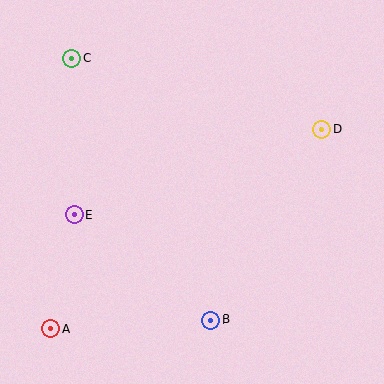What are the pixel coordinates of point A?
Point A is at (51, 329).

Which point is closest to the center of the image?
Point E at (75, 215) is closest to the center.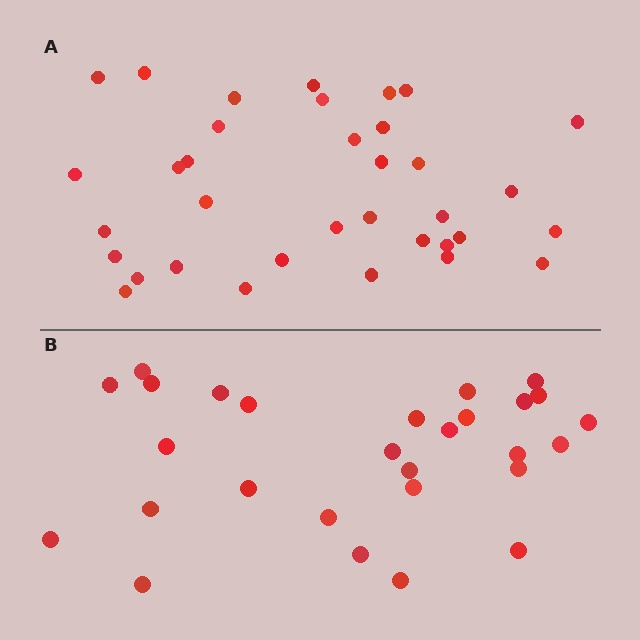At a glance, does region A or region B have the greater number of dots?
Region A (the top region) has more dots.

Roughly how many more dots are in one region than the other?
Region A has roughly 8 or so more dots than region B.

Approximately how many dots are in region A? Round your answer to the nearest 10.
About 40 dots. (The exact count is 35, which rounds to 40.)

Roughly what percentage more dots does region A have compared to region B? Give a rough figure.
About 25% more.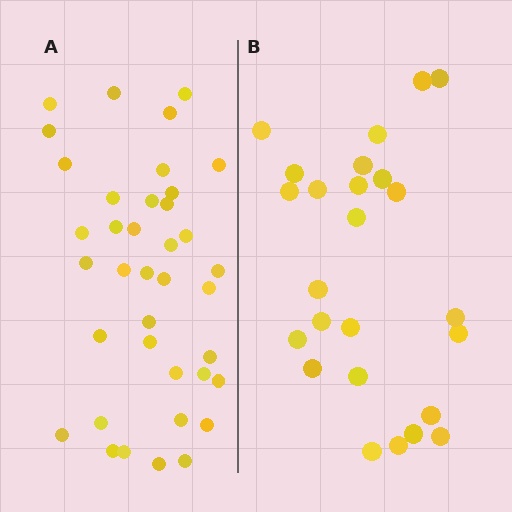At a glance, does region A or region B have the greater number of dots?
Region A (the left region) has more dots.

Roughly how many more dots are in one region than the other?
Region A has approximately 15 more dots than region B.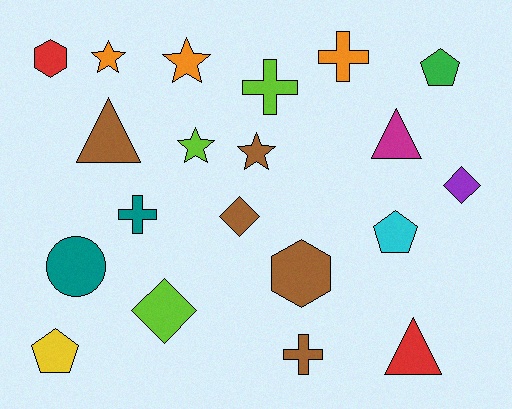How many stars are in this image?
There are 4 stars.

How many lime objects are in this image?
There are 3 lime objects.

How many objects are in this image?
There are 20 objects.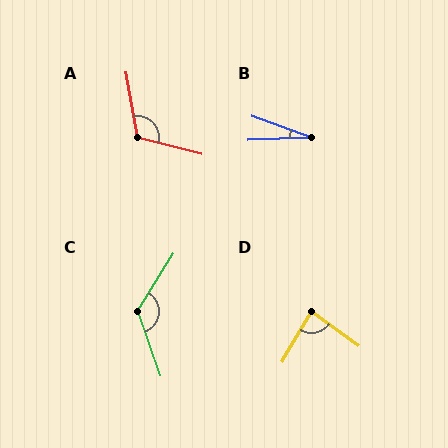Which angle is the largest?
C, at approximately 128 degrees.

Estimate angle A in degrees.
Approximately 115 degrees.